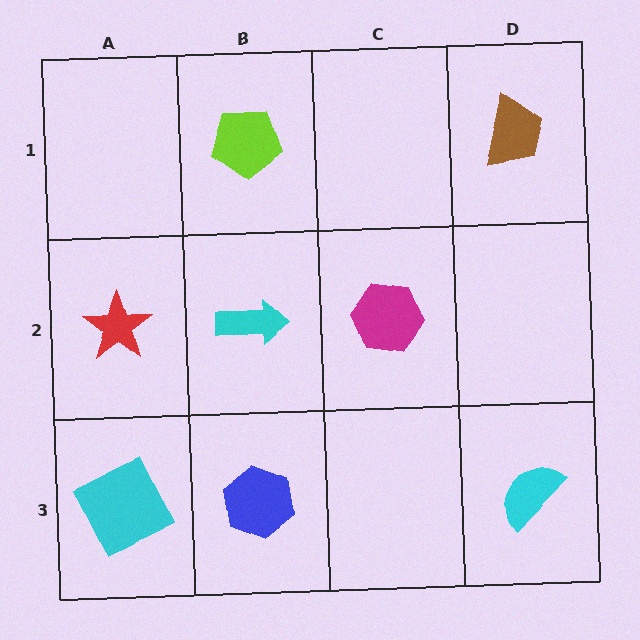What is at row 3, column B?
A blue hexagon.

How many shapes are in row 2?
3 shapes.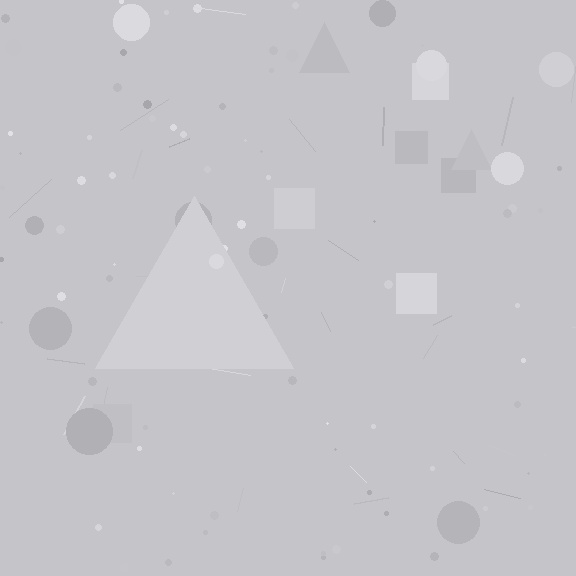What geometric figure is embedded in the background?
A triangle is embedded in the background.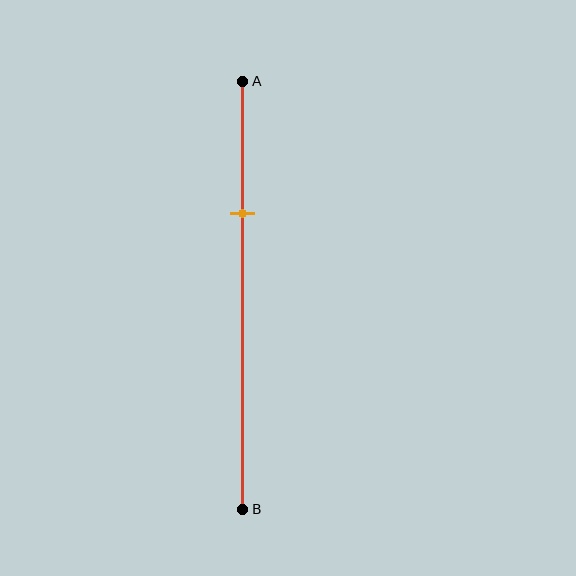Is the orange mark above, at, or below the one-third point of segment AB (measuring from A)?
The orange mark is approximately at the one-third point of segment AB.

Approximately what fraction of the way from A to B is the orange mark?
The orange mark is approximately 30% of the way from A to B.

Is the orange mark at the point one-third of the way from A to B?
Yes, the mark is approximately at the one-third point.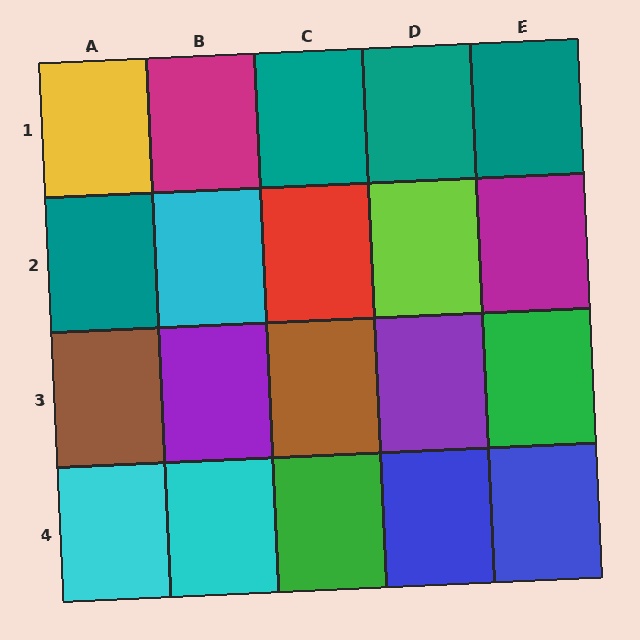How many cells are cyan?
3 cells are cyan.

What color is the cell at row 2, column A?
Teal.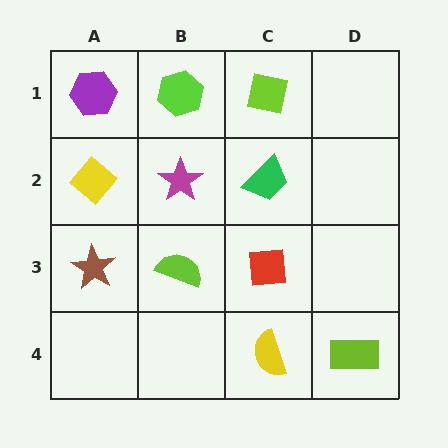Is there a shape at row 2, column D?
No, that cell is empty.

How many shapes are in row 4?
2 shapes.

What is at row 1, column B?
A lime hexagon.